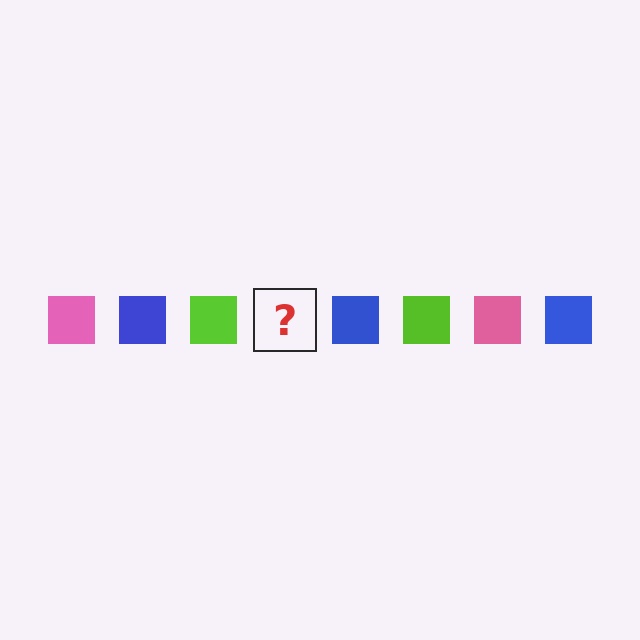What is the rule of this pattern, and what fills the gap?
The rule is that the pattern cycles through pink, blue, lime squares. The gap should be filled with a pink square.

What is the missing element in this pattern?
The missing element is a pink square.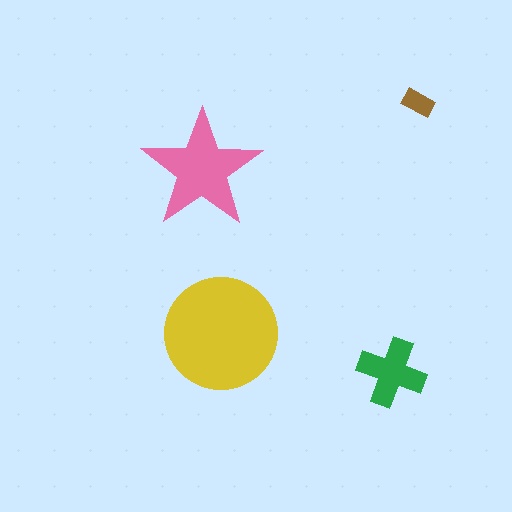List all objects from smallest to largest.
The brown rectangle, the green cross, the pink star, the yellow circle.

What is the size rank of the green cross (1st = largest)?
3rd.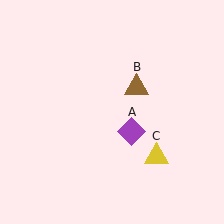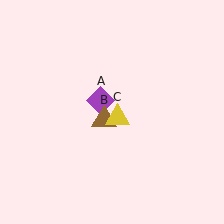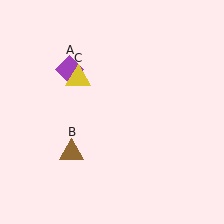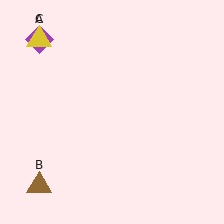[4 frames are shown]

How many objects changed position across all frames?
3 objects changed position: purple diamond (object A), brown triangle (object B), yellow triangle (object C).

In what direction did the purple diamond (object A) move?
The purple diamond (object A) moved up and to the left.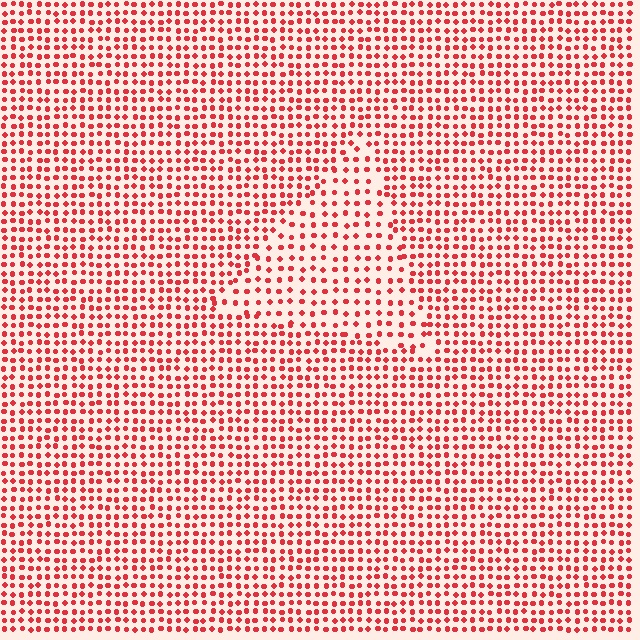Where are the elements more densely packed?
The elements are more densely packed outside the triangle boundary.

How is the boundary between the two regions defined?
The boundary is defined by a change in element density (approximately 1.6x ratio). All elements are the same color, size, and shape.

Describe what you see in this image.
The image contains small red elements arranged at two different densities. A triangle-shaped region is visible where the elements are less densely packed than the surrounding area.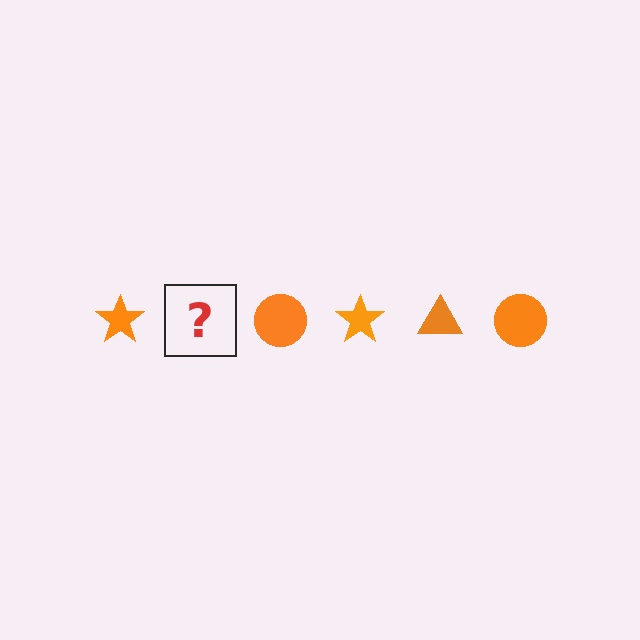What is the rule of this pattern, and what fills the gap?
The rule is that the pattern cycles through star, triangle, circle shapes in orange. The gap should be filled with an orange triangle.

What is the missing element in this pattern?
The missing element is an orange triangle.